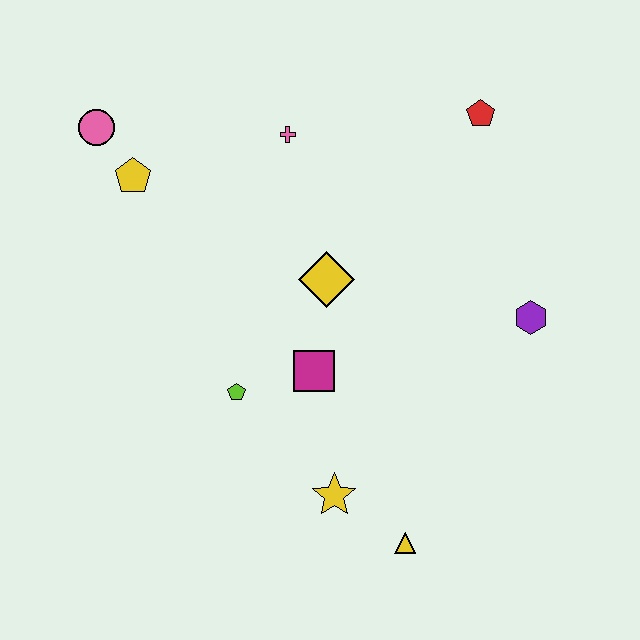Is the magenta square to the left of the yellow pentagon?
No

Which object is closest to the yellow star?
The yellow triangle is closest to the yellow star.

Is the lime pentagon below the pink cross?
Yes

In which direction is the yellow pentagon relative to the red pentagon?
The yellow pentagon is to the left of the red pentagon.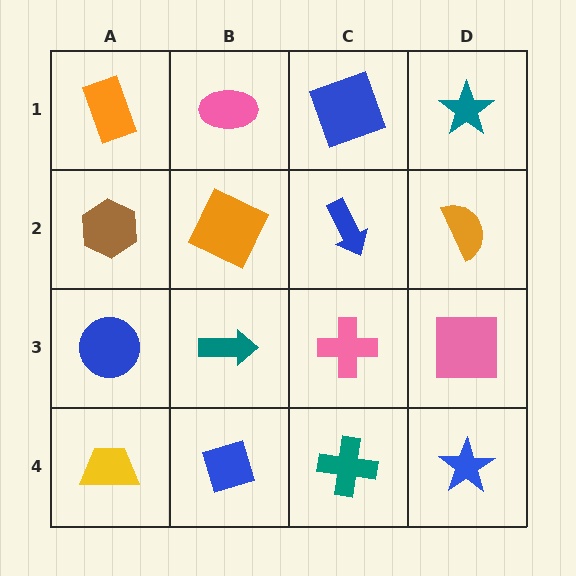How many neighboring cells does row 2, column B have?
4.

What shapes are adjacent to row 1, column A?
A brown hexagon (row 2, column A), a pink ellipse (row 1, column B).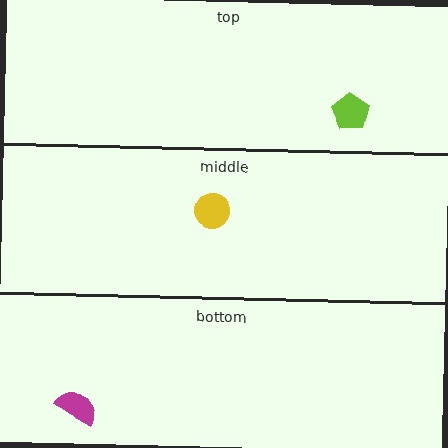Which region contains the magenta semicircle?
The bottom region.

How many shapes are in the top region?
1.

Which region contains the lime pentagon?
The top region.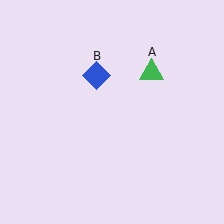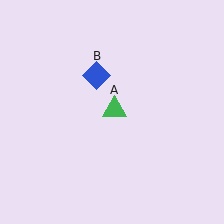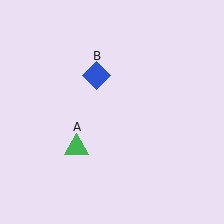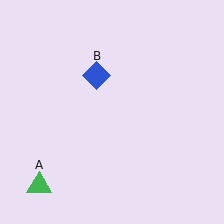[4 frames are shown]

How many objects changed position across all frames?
1 object changed position: green triangle (object A).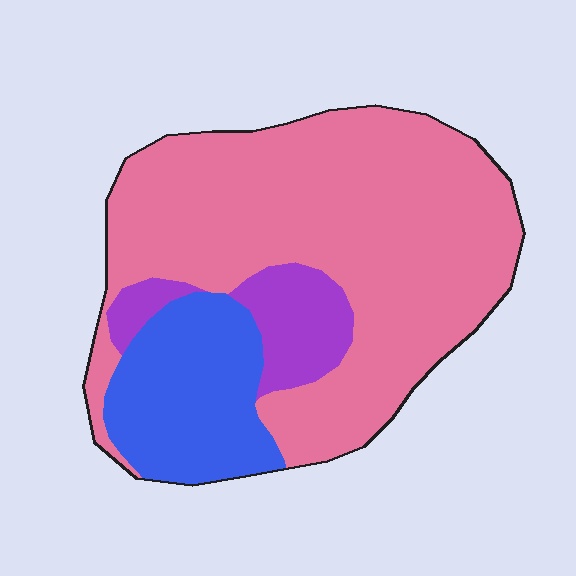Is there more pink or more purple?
Pink.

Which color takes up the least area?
Purple, at roughly 10%.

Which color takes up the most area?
Pink, at roughly 70%.